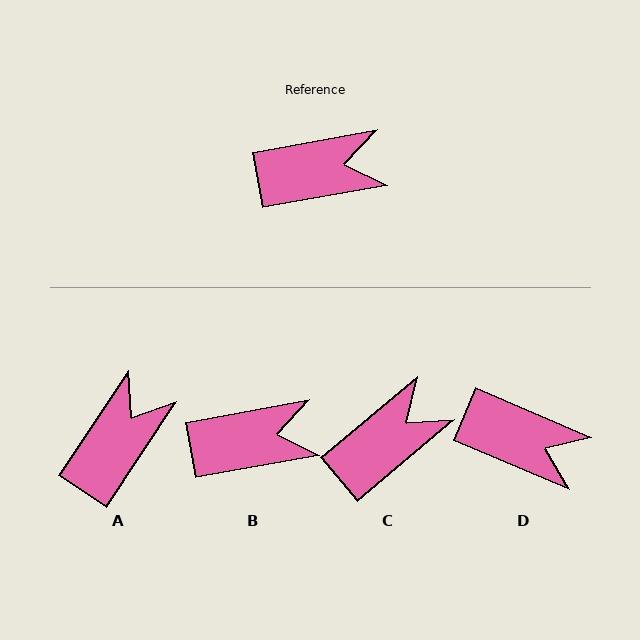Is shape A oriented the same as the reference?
No, it is off by about 46 degrees.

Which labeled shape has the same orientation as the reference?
B.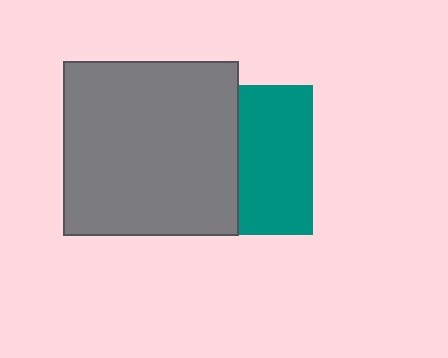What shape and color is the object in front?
The object in front is a gray square.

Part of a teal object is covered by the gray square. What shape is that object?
It is a square.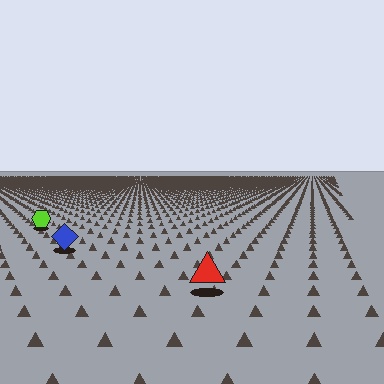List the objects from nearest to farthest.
From nearest to farthest: the red triangle, the blue diamond, the lime hexagon.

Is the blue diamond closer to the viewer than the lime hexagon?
Yes. The blue diamond is closer — you can tell from the texture gradient: the ground texture is coarser near it.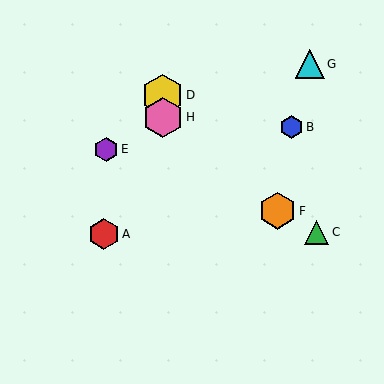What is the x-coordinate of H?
Object H is at x≈163.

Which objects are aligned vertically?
Objects D, H are aligned vertically.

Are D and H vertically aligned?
Yes, both are at x≈163.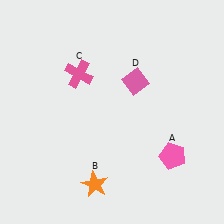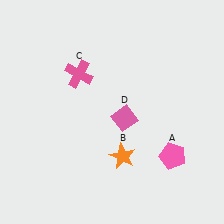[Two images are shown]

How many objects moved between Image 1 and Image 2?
2 objects moved between the two images.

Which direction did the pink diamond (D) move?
The pink diamond (D) moved down.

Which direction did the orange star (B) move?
The orange star (B) moved up.